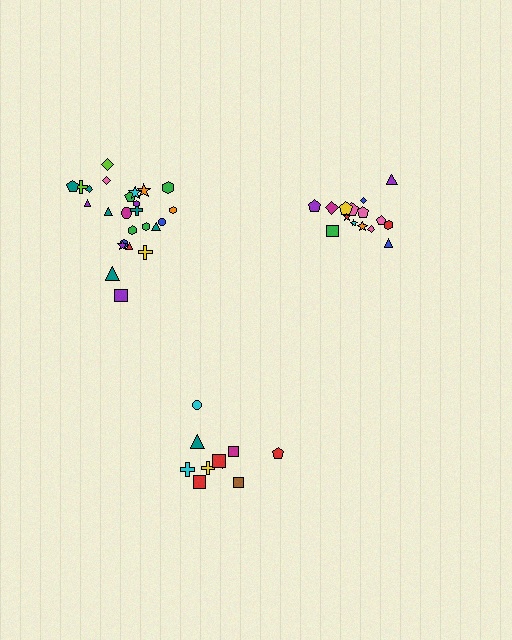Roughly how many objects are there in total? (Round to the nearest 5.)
Roughly 50 objects in total.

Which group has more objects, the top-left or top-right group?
The top-left group.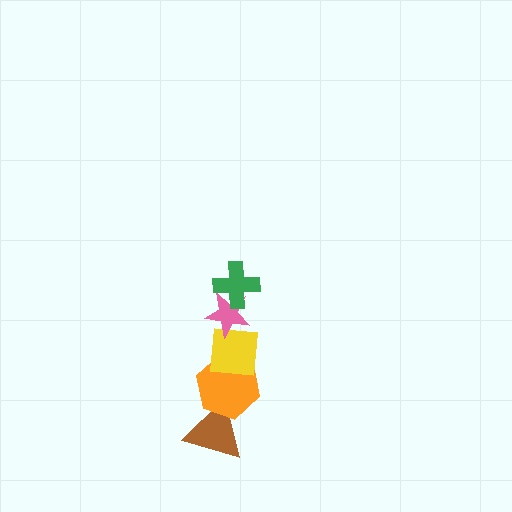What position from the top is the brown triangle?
The brown triangle is 5th from the top.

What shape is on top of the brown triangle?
The orange hexagon is on top of the brown triangle.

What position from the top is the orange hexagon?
The orange hexagon is 4th from the top.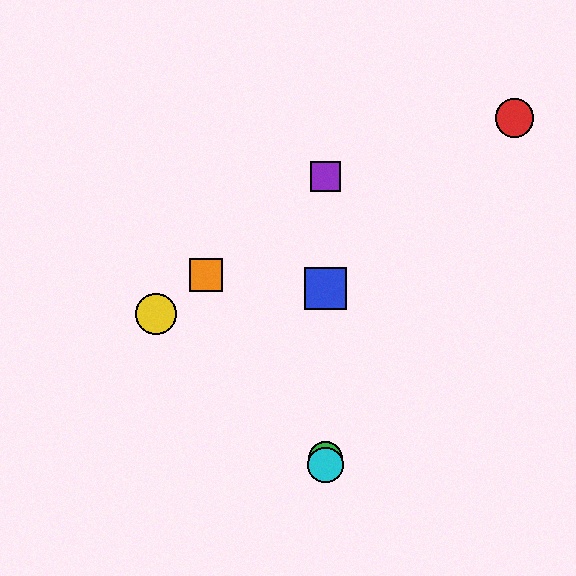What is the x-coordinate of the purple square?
The purple square is at x≈326.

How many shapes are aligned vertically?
4 shapes (the blue square, the green circle, the purple square, the cyan circle) are aligned vertically.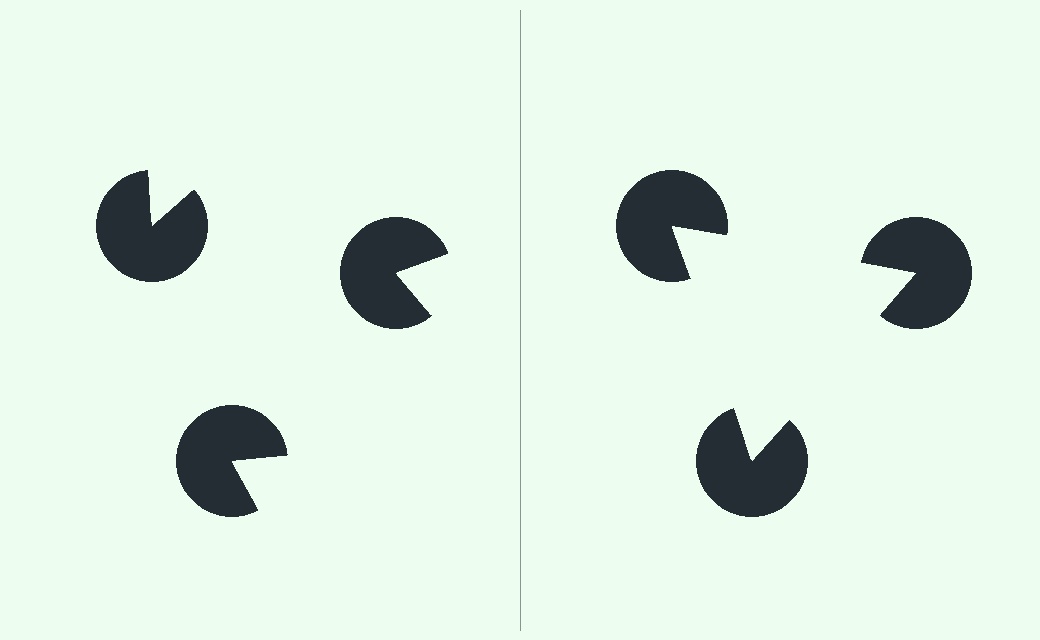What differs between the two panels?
The pac-man discs are positioned identically on both sides; only the wedge orientations differ. On the right they align to a triangle; on the left they are misaligned.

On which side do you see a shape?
An illusory triangle appears on the right side. On the left side the wedge cuts are rotated, so no coherent shape forms.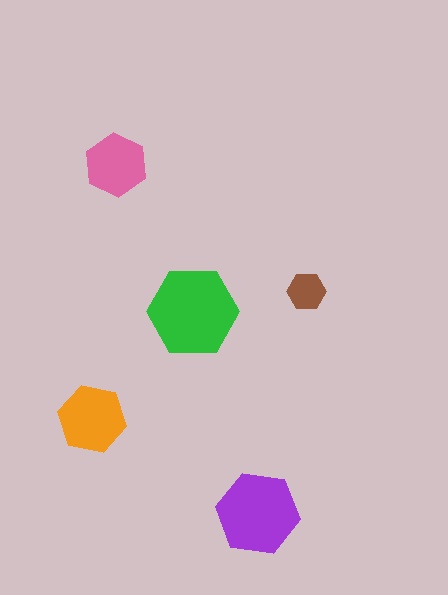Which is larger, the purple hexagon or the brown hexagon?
The purple one.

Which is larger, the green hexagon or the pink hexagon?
The green one.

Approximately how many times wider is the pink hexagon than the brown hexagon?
About 1.5 times wider.